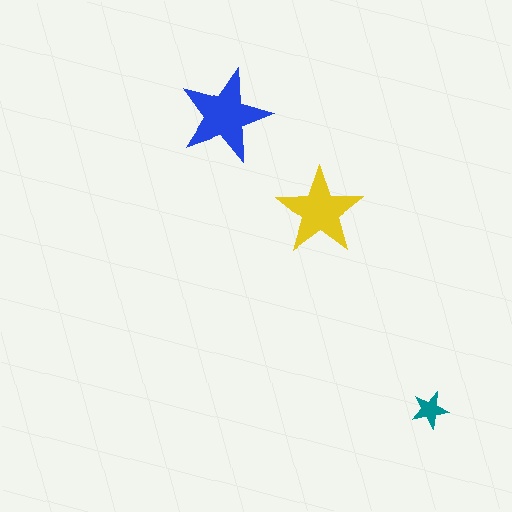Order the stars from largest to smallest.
the blue one, the yellow one, the teal one.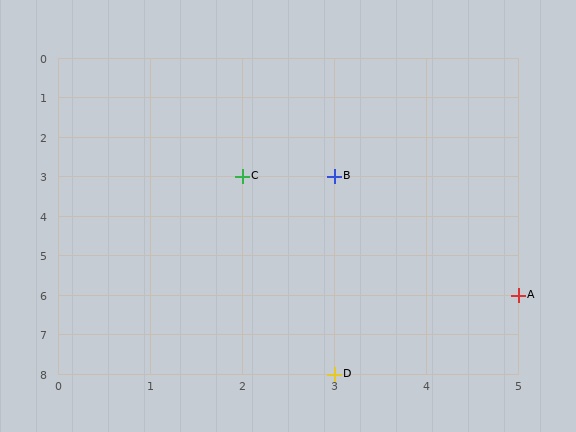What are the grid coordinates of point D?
Point D is at grid coordinates (3, 8).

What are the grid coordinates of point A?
Point A is at grid coordinates (5, 6).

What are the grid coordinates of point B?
Point B is at grid coordinates (3, 3).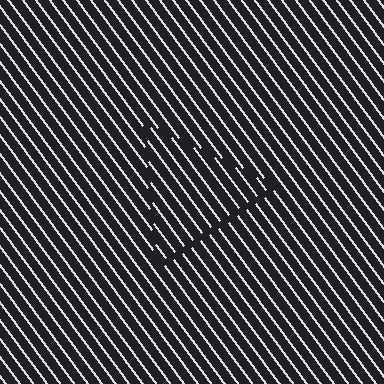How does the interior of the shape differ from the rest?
The interior of the shape contains the same grating, shifted by half a period — the contour is defined by the phase discontinuity where line-ends from the inner and outer gratings abut.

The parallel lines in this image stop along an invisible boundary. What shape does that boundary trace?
An illusory triangle. The interior of the shape contains the same grating, shifted by half a period — the contour is defined by the phase discontinuity where line-ends from the inner and outer gratings abut.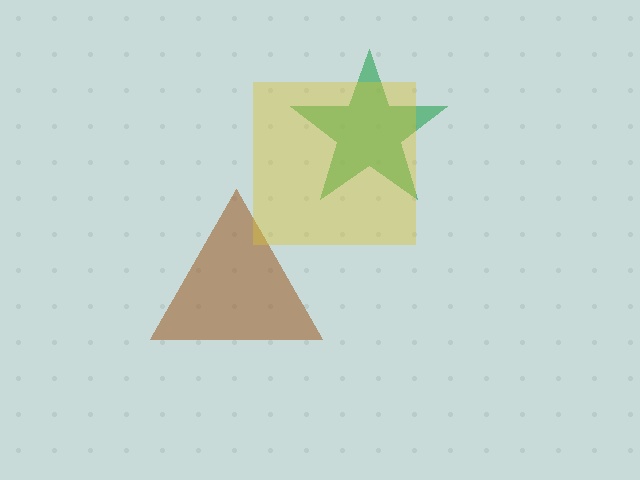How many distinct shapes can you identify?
There are 3 distinct shapes: a green star, a brown triangle, a yellow square.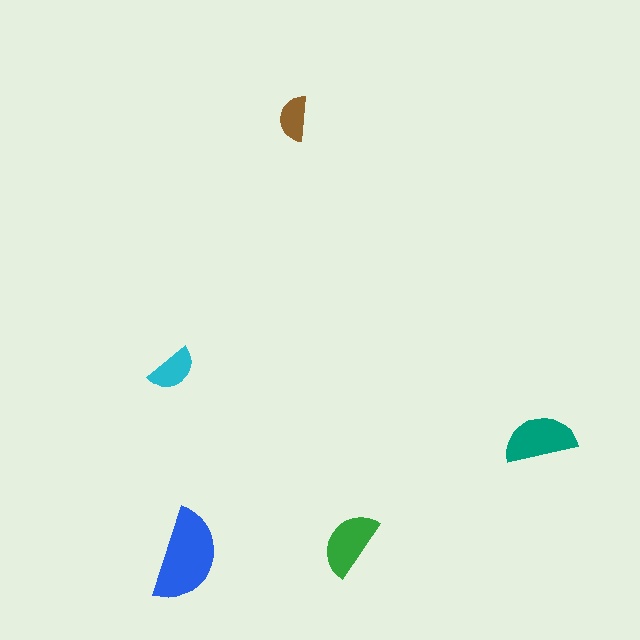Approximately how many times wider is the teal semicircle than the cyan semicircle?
About 1.5 times wider.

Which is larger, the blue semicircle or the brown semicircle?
The blue one.